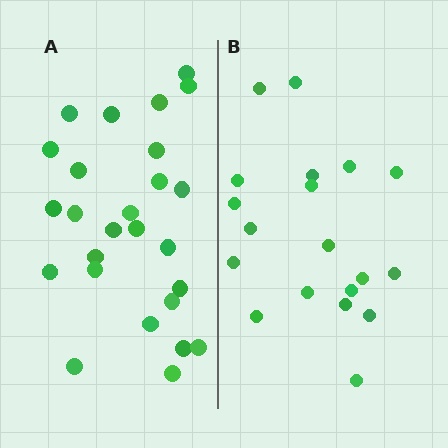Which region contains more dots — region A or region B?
Region A (the left region) has more dots.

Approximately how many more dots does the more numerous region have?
Region A has roughly 8 or so more dots than region B.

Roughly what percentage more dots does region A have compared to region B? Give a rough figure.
About 35% more.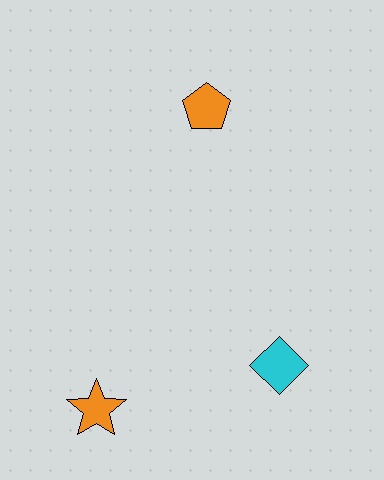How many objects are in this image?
There are 3 objects.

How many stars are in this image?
There is 1 star.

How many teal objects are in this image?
There are no teal objects.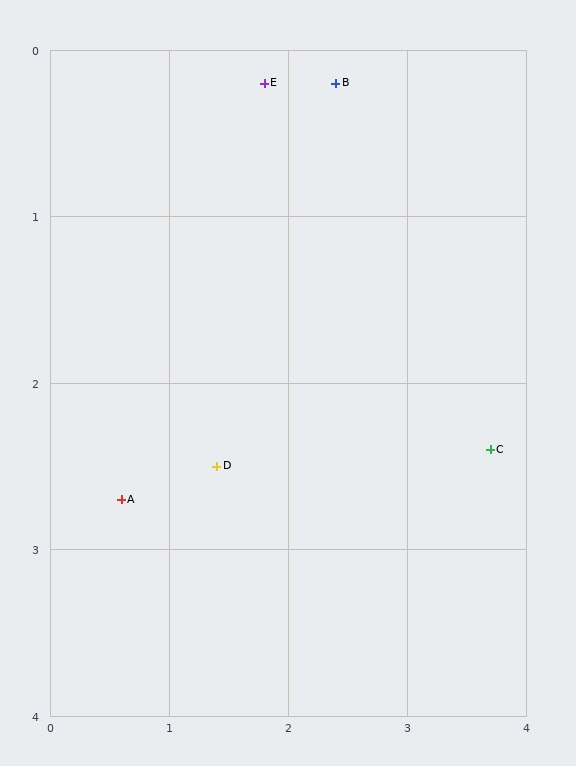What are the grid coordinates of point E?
Point E is at approximately (1.8, 0.2).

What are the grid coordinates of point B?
Point B is at approximately (2.4, 0.2).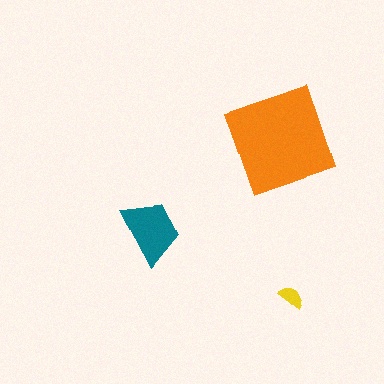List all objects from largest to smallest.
The orange square, the teal trapezoid, the yellow semicircle.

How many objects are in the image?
There are 3 objects in the image.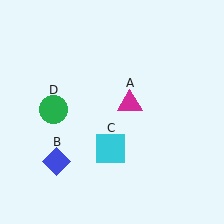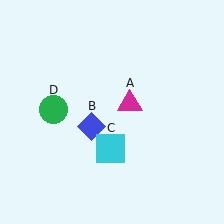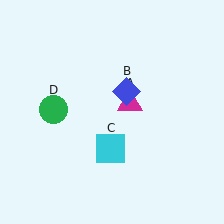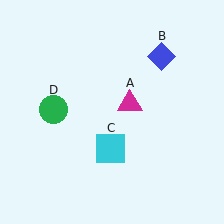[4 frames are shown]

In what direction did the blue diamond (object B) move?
The blue diamond (object B) moved up and to the right.